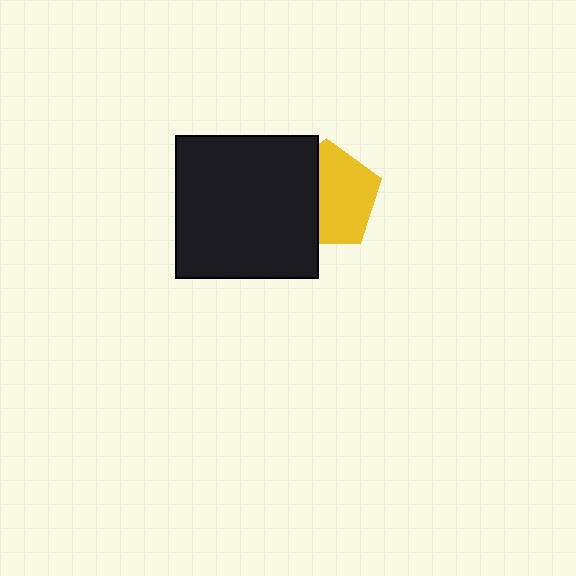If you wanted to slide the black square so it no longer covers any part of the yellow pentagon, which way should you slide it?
Slide it left — that is the most direct way to separate the two shapes.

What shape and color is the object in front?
The object in front is a black square.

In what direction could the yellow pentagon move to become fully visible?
The yellow pentagon could move right. That would shift it out from behind the black square entirely.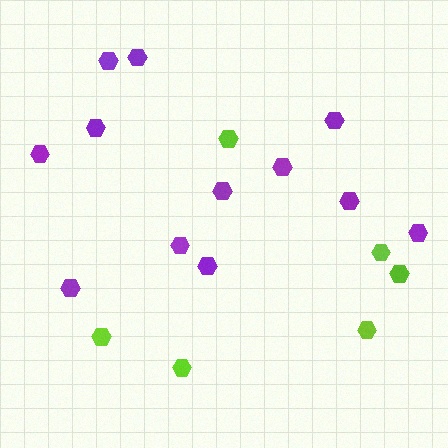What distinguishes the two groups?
There are 2 groups: one group of purple hexagons (12) and one group of lime hexagons (6).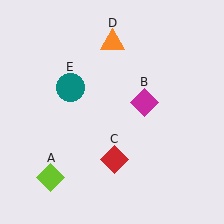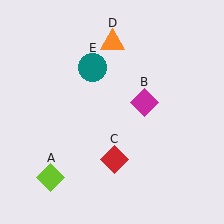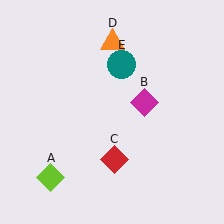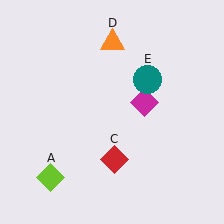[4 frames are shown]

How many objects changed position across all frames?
1 object changed position: teal circle (object E).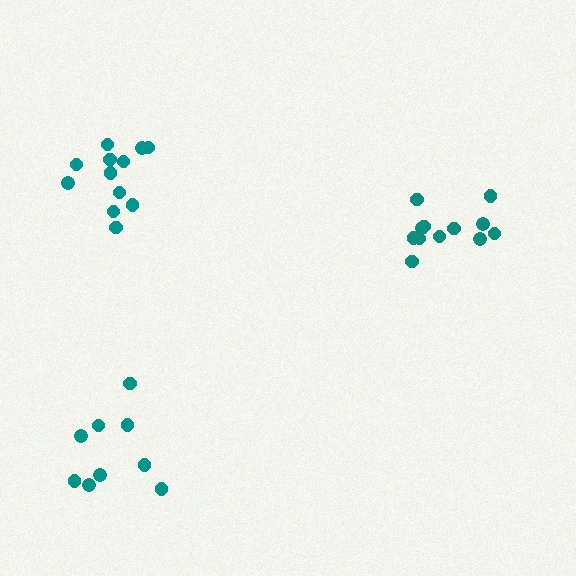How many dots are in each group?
Group 1: 12 dots, Group 2: 12 dots, Group 3: 9 dots (33 total).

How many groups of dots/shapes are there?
There are 3 groups.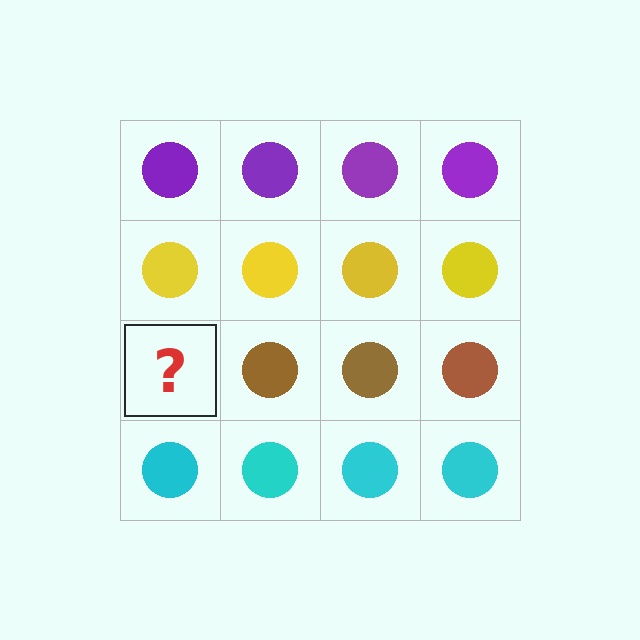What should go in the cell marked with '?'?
The missing cell should contain a brown circle.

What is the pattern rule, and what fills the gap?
The rule is that each row has a consistent color. The gap should be filled with a brown circle.